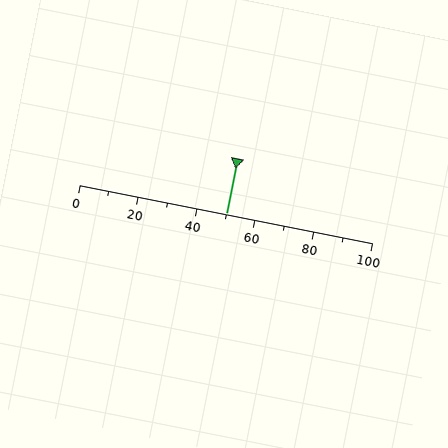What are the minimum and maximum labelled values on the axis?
The axis runs from 0 to 100.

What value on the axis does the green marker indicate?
The marker indicates approximately 50.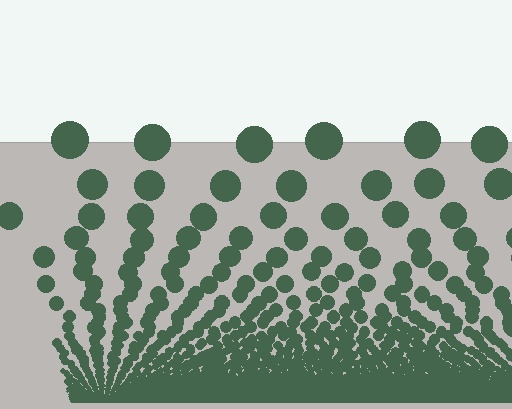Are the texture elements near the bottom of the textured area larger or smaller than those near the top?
Smaller. The gradient is inverted — elements near the bottom are smaller and denser.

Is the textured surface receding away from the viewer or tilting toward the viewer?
The surface appears to tilt toward the viewer. Texture elements get larger and sparser toward the top.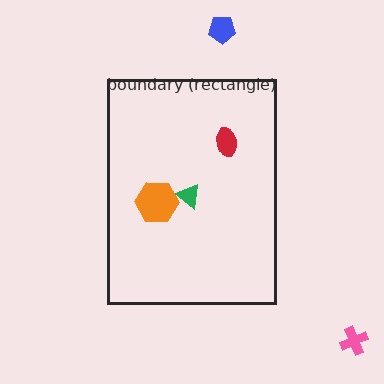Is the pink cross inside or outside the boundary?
Outside.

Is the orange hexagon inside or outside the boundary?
Inside.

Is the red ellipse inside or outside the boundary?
Inside.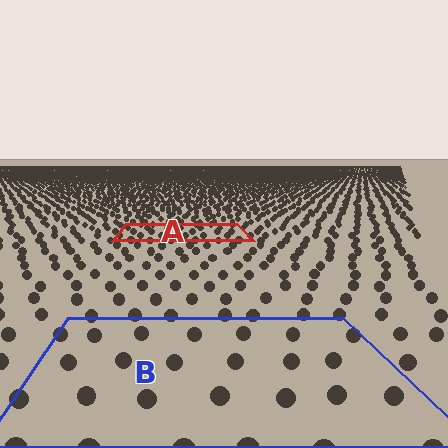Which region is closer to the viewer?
Region B is closer. The texture elements there are larger and more spread out.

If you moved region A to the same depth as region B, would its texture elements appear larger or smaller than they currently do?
They would appear larger. At a closer depth, the same texture elements are projected at a bigger on-screen size.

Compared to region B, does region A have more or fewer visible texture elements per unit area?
Region A has more texture elements per unit area — they are packed more densely because it is farther away.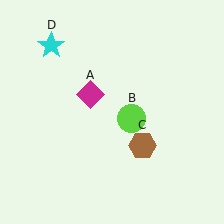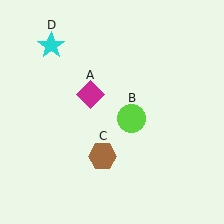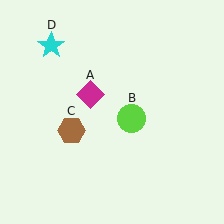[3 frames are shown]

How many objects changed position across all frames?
1 object changed position: brown hexagon (object C).